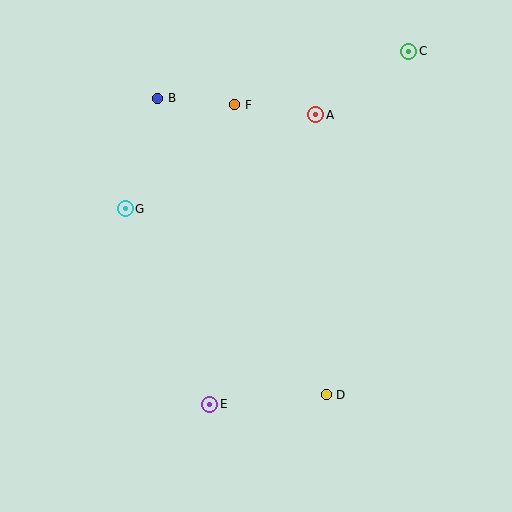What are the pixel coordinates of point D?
Point D is at (326, 395).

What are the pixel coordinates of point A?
Point A is at (316, 115).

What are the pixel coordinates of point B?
Point B is at (158, 98).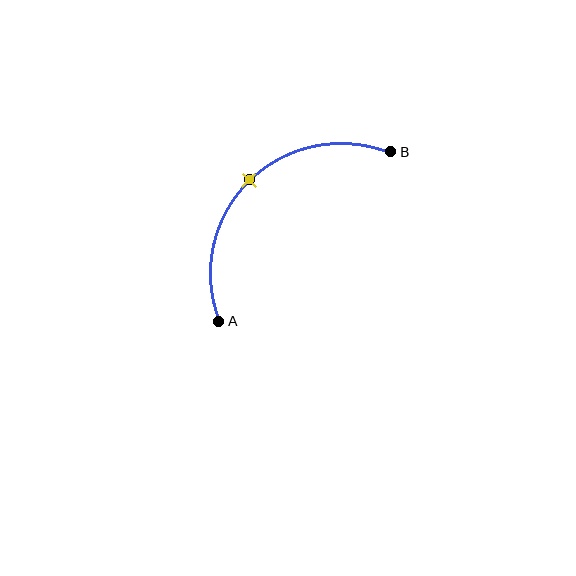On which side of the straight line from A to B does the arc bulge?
The arc bulges above and to the left of the straight line connecting A and B.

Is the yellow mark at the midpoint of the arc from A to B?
Yes. The yellow mark lies on the arc at equal arc-length from both A and B — it is the arc midpoint.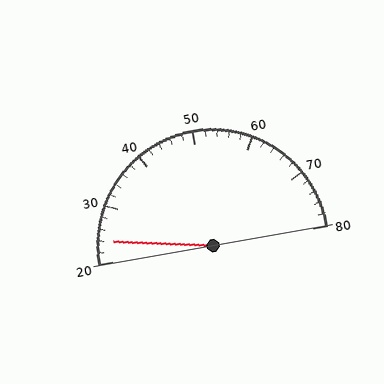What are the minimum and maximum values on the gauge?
The gauge ranges from 20 to 80.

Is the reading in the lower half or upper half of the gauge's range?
The reading is in the lower half of the range (20 to 80).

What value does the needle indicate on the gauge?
The needle indicates approximately 24.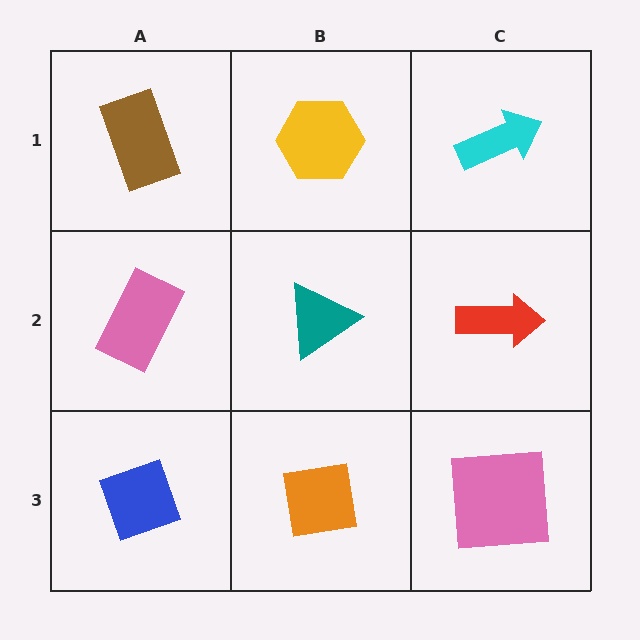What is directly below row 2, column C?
A pink square.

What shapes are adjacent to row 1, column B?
A teal triangle (row 2, column B), a brown rectangle (row 1, column A), a cyan arrow (row 1, column C).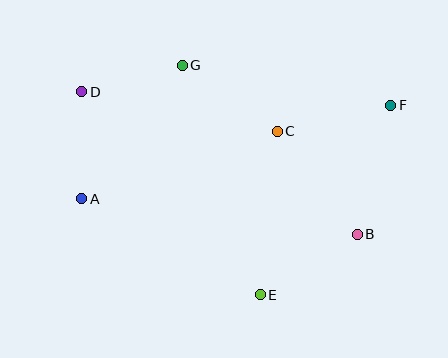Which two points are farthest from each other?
Points A and F are farthest from each other.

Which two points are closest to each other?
Points D and G are closest to each other.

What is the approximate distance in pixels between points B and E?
The distance between B and E is approximately 114 pixels.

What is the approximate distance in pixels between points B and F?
The distance between B and F is approximately 134 pixels.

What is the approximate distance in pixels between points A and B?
The distance between A and B is approximately 278 pixels.